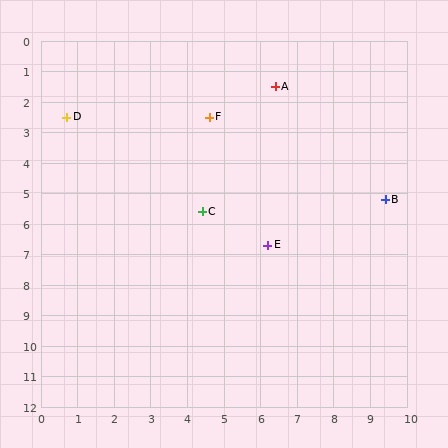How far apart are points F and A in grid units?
Points F and A are about 2.1 grid units apart.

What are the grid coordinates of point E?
Point E is at approximately (6.2, 6.7).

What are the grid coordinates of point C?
Point C is at approximately (4.4, 5.6).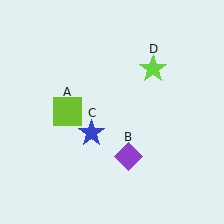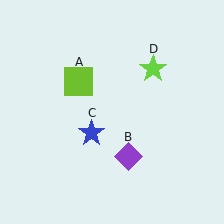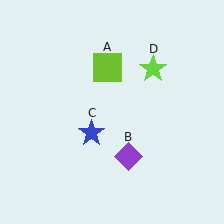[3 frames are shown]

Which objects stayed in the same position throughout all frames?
Purple diamond (object B) and blue star (object C) and lime star (object D) remained stationary.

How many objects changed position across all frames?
1 object changed position: lime square (object A).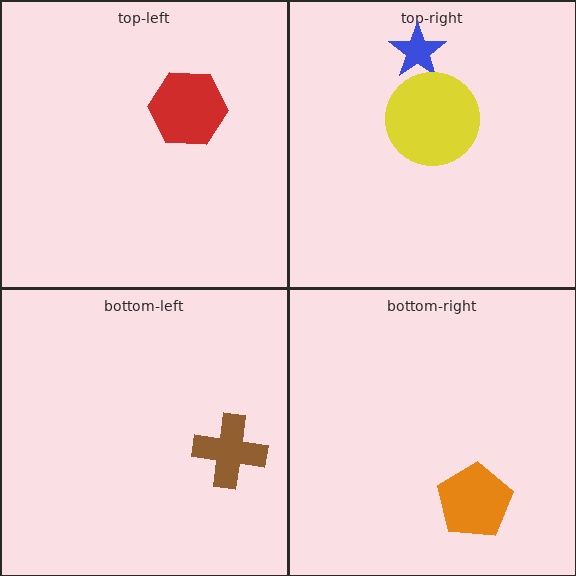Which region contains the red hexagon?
The top-left region.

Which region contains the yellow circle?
The top-right region.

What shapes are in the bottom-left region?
The brown cross.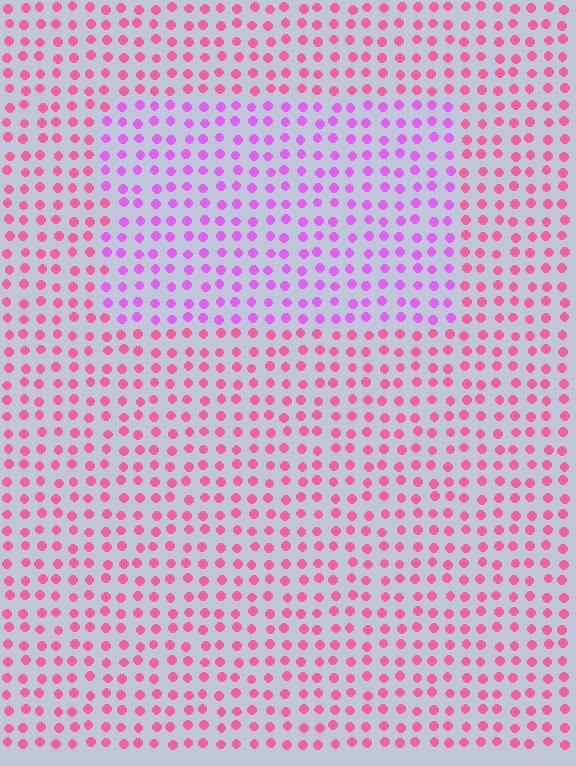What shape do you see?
I see a rectangle.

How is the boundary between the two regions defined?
The boundary is defined purely by a slight shift in hue (about 41 degrees). Spacing, size, and orientation are identical on both sides.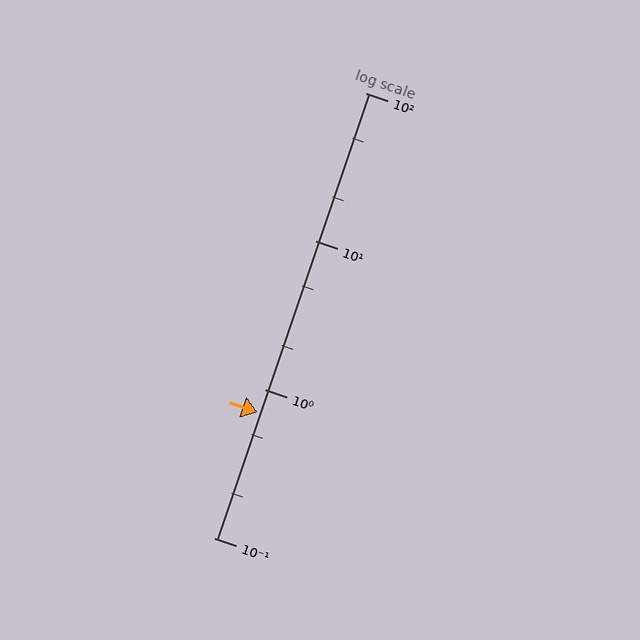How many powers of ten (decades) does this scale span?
The scale spans 3 decades, from 0.1 to 100.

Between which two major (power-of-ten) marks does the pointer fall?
The pointer is between 0.1 and 1.